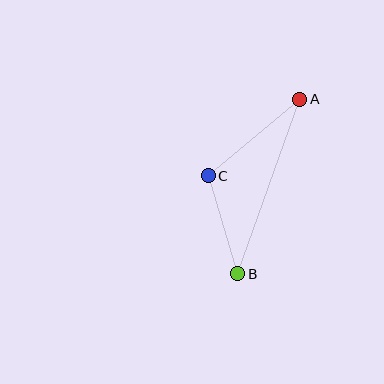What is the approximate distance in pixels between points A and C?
The distance between A and C is approximately 119 pixels.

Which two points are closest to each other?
Points B and C are closest to each other.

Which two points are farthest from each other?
Points A and B are farthest from each other.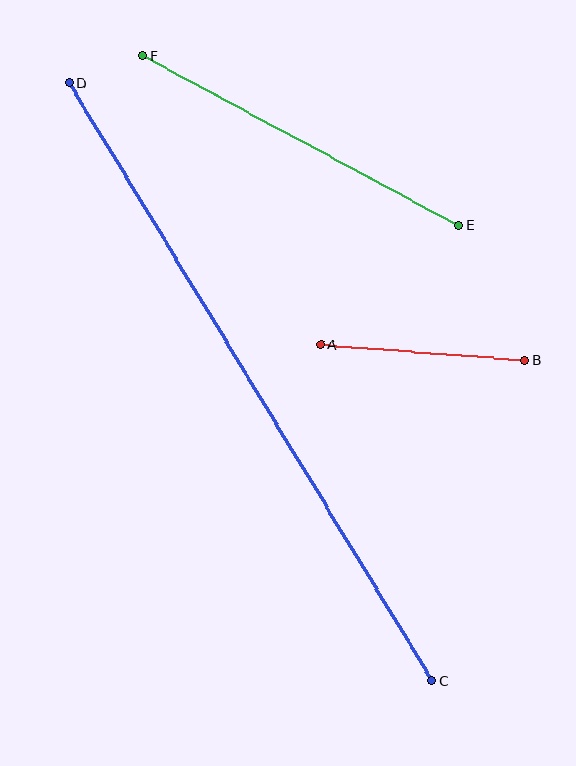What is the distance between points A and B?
The distance is approximately 205 pixels.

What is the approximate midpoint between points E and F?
The midpoint is at approximately (301, 141) pixels.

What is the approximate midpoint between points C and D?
The midpoint is at approximately (250, 382) pixels.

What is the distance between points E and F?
The distance is approximately 359 pixels.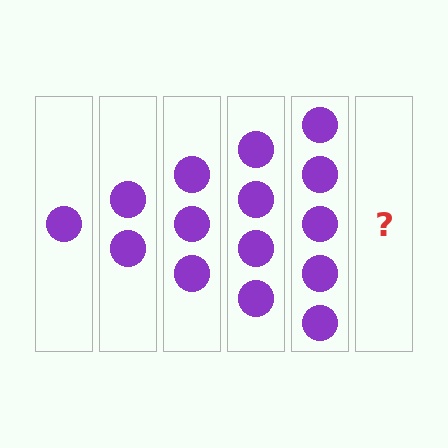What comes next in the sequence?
The next element should be 6 circles.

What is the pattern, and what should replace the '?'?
The pattern is that each step adds one more circle. The '?' should be 6 circles.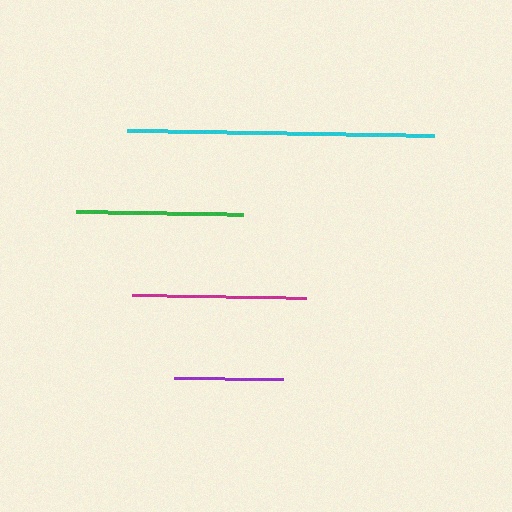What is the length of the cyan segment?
The cyan segment is approximately 307 pixels long.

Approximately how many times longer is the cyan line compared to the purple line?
The cyan line is approximately 2.8 times the length of the purple line.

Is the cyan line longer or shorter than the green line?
The cyan line is longer than the green line.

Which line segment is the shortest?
The purple line is the shortest at approximately 109 pixels.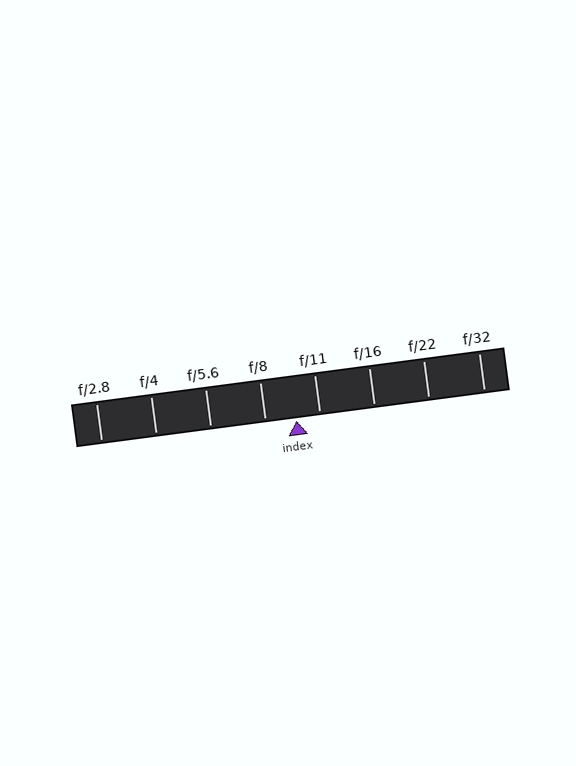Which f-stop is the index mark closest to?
The index mark is closest to f/11.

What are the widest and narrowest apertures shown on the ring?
The widest aperture shown is f/2.8 and the narrowest is f/32.